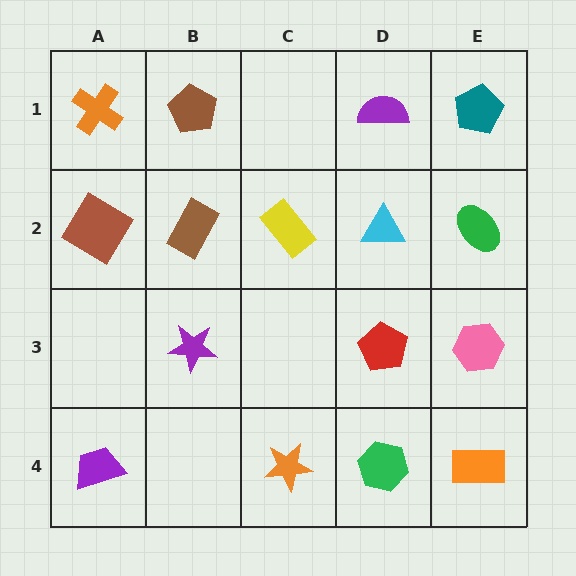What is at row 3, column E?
A pink hexagon.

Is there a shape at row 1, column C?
No, that cell is empty.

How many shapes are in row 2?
5 shapes.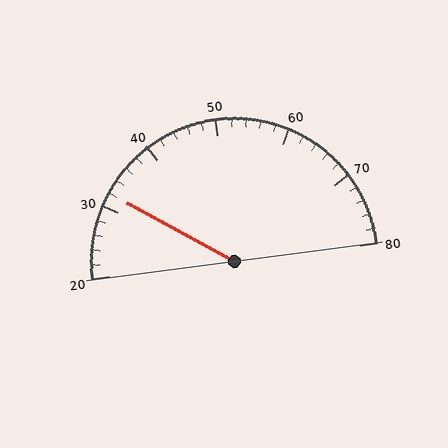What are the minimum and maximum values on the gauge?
The gauge ranges from 20 to 80.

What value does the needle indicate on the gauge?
The needle indicates approximately 32.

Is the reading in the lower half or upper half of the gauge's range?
The reading is in the lower half of the range (20 to 80).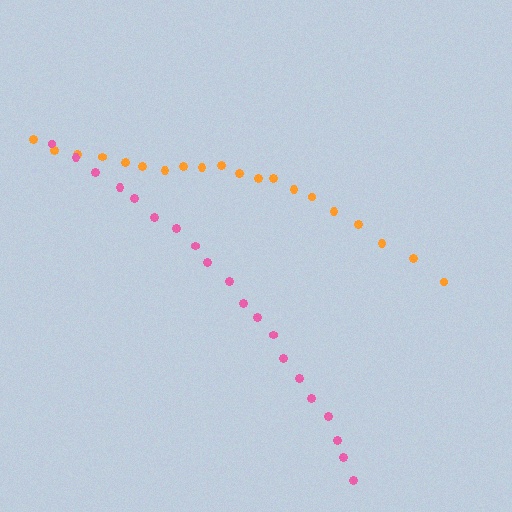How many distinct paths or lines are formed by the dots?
There are 2 distinct paths.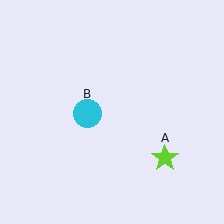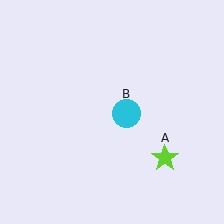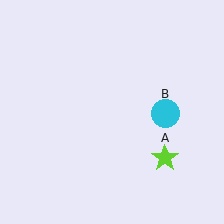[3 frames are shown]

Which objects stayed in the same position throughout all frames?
Lime star (object A) remained stationary.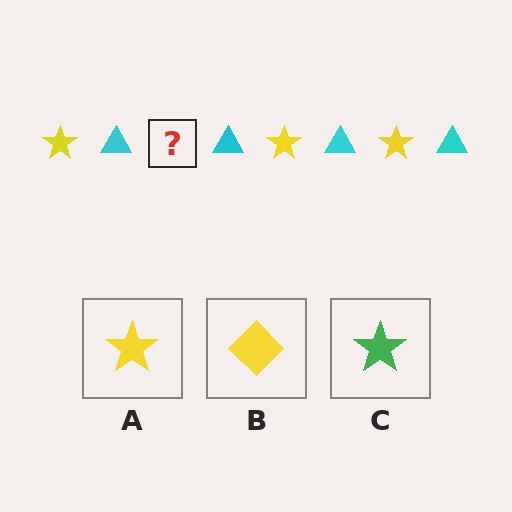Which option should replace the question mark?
Option A.